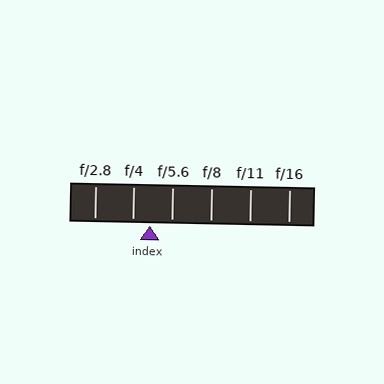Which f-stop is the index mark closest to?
The index mark is closest to f/4.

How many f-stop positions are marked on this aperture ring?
There are 6 f-stop positions marked.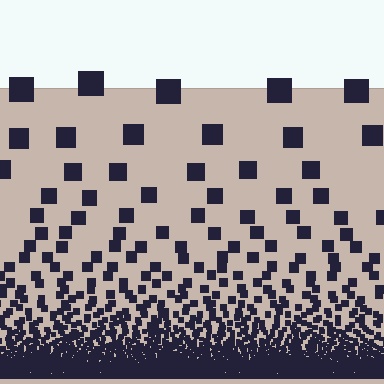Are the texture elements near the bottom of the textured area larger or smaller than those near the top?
Smaller. The gradient is inverted — elements near the bottom are smaller and denser.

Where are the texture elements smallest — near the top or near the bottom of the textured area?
Near the bottom.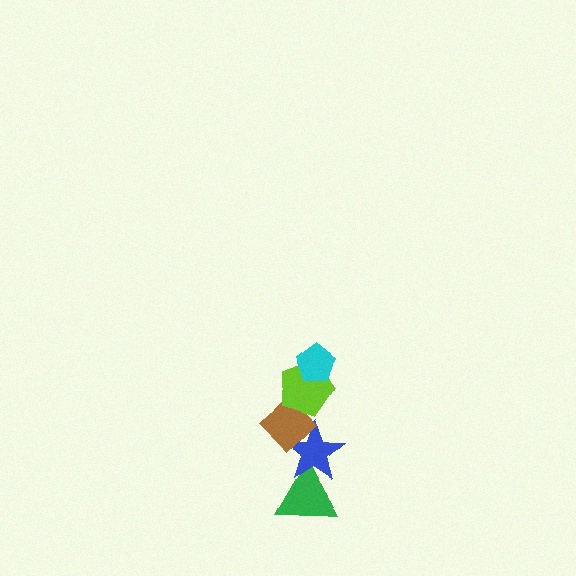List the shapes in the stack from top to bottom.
From top to bottom: the cyan pentagon, the lime pentagon, the brown diamond, the blue star, the green triangle.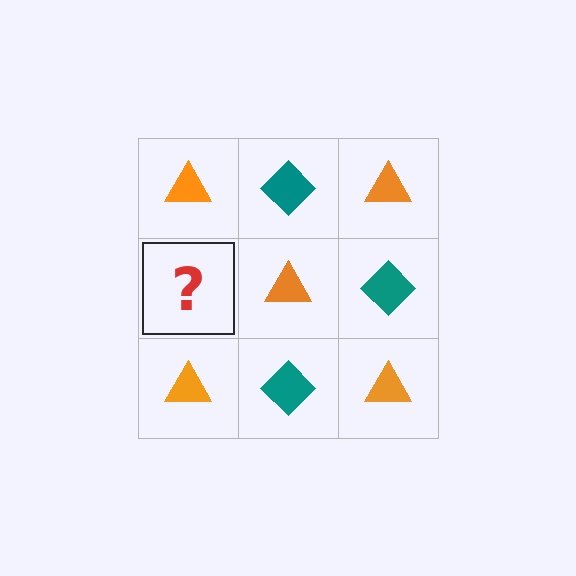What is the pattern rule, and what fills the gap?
The rule is that it alternates orange triangle and teal diamond in a checkerboard pattern. The gap should be filled with a teal diamond.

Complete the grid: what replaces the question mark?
The question mark should be replaced with a teal diamond.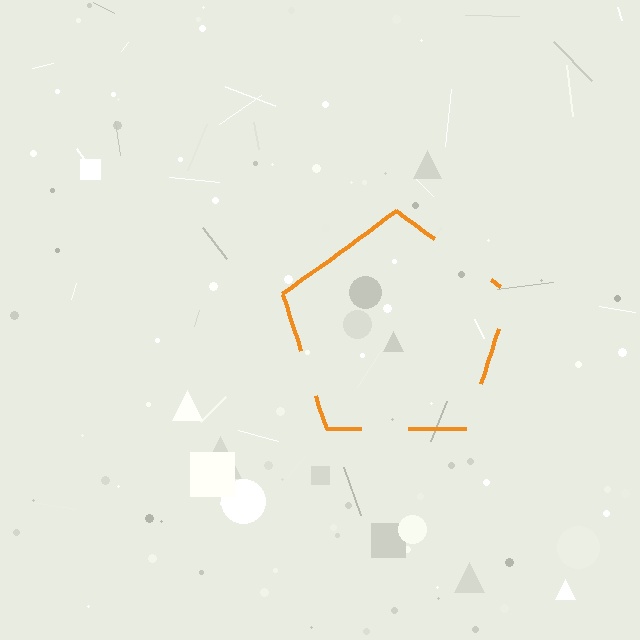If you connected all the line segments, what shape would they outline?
They would outline a pentagon.